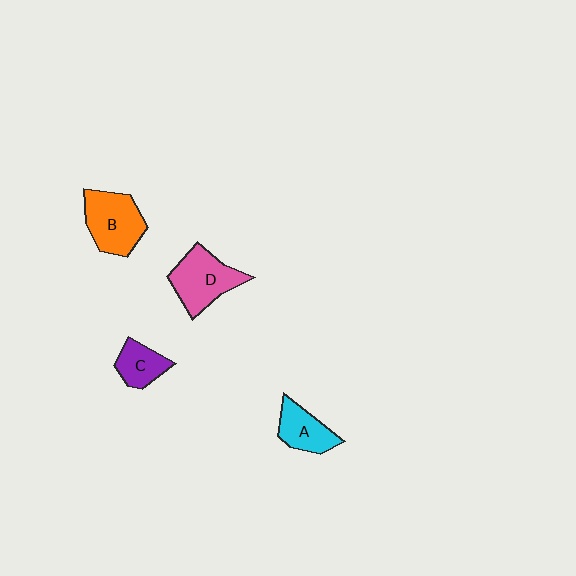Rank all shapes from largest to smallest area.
From largest to smallest: B (orange), D (pink), A (cyan), C (purple).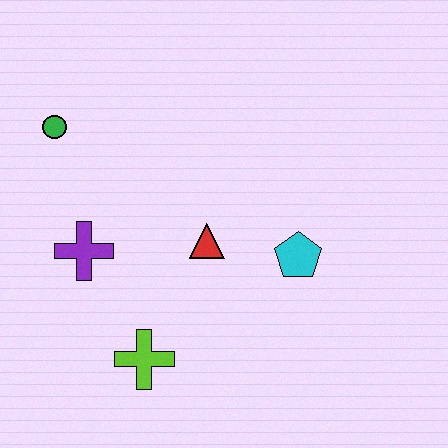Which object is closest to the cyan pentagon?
The red triangle is closest to the cyan pentagon.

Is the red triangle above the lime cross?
Yes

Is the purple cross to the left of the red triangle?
Yes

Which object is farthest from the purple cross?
The cyan pentagon is farthest from the purple cross.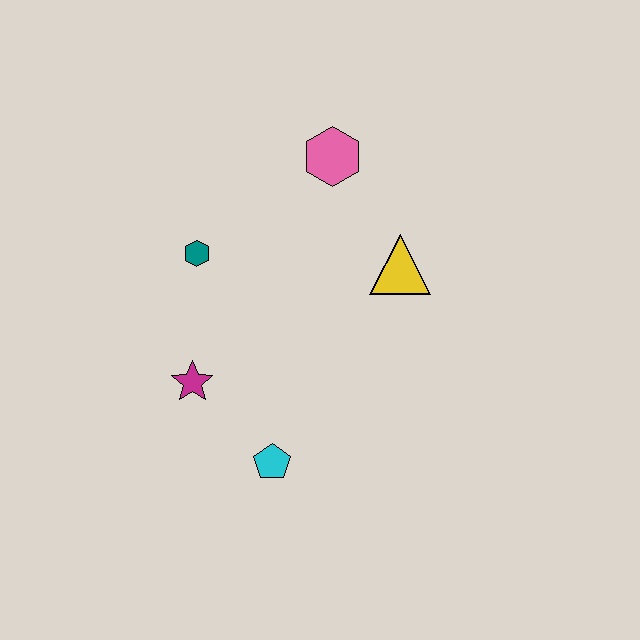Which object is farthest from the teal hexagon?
The cyan pentagon is farthest from the teal hexagon.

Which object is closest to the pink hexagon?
The yellow triangle is closest to the pink hexagon.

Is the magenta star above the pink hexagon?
No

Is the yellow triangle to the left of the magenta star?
No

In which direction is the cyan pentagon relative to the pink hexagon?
The cyan pentagon is below the pink hexagon.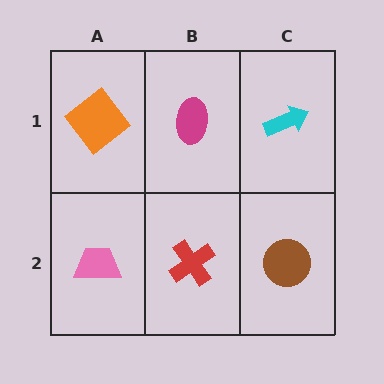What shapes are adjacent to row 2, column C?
A cyan arrow (row 1, column C), a red cross (row 2, column B).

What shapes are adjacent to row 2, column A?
An orange diamond (row 1, column A), a red cross (row 2, column B).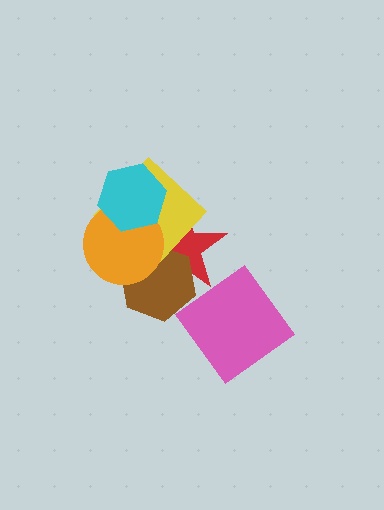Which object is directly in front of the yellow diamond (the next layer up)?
The orange circle is directly in front of the yellow diamond.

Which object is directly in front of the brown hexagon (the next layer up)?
The yellow diamond is directly in front of the brown hexagon.